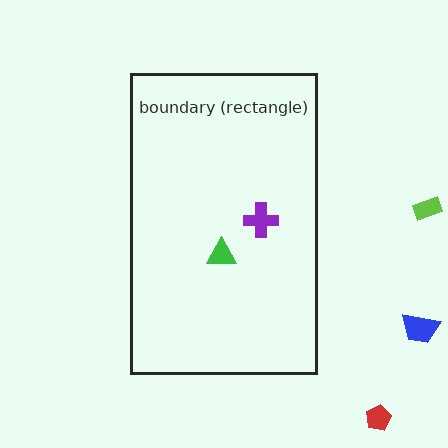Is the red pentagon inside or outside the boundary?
Outside.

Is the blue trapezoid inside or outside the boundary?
Outside.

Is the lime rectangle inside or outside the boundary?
Outside.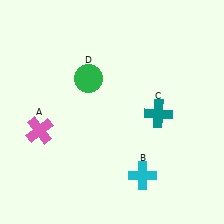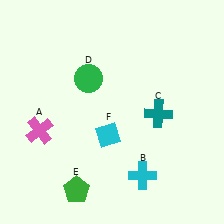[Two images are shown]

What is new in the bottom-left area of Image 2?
A green pentagon (E) was added in the bottom-left area of Image 2.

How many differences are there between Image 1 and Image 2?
There are 2 differences between the two images.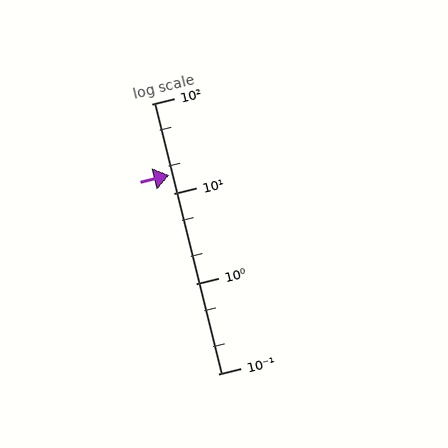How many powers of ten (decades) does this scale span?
The scale spans 3 decades, from 0.1 to 100.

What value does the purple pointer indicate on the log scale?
The pointer indicates approximately 16.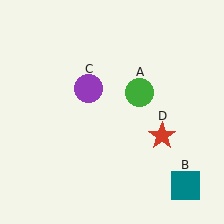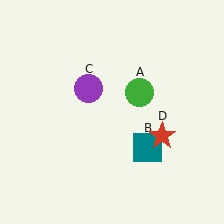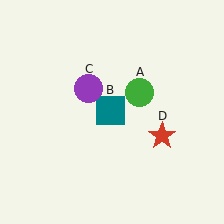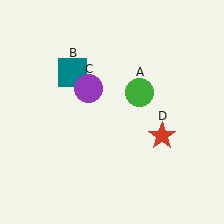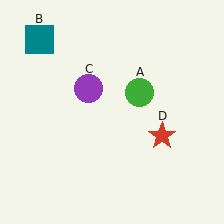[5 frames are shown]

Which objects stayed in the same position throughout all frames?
Green circle (object A) and purple circle (object C) and red star (object D) remained stationary.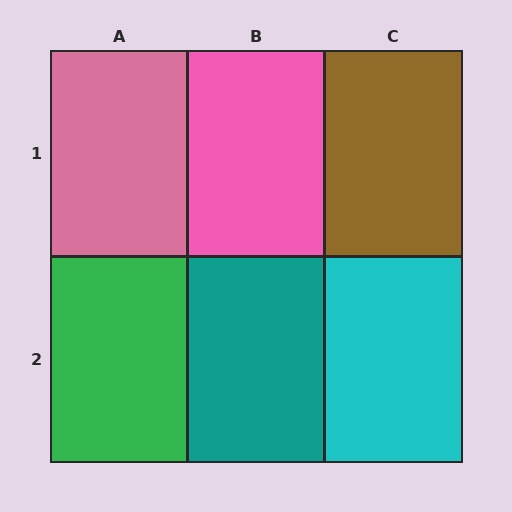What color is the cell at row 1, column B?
Pink.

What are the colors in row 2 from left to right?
Green, teal, cyan.